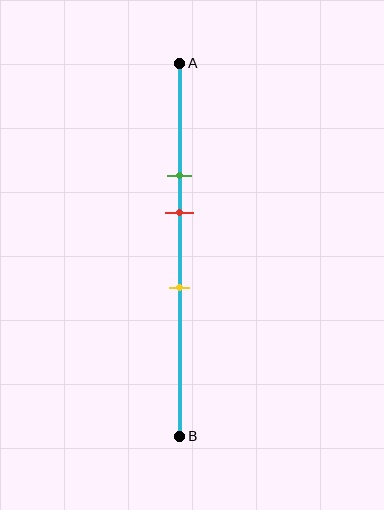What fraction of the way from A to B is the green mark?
The green mark is approximately 30% (0.3) of the way from A to B.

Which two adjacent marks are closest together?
The green and red marks are the closest adjacent pair.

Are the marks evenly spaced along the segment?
Yes, the marks are approximately evenly spaced.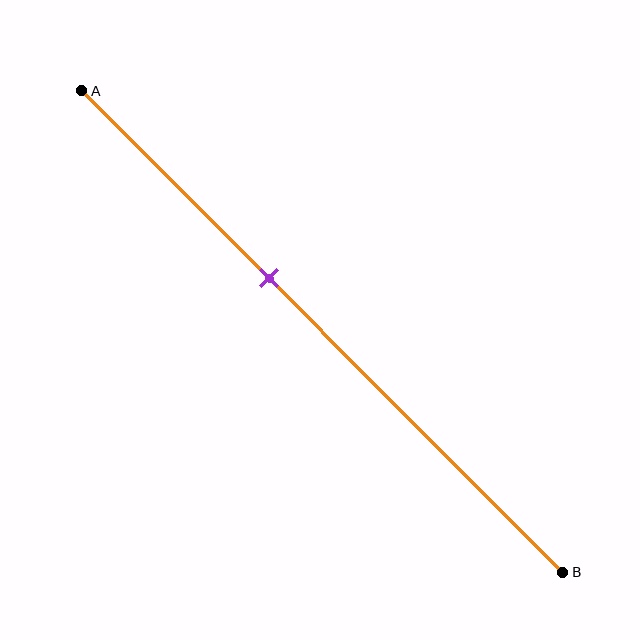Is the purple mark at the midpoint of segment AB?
No, the mark is at about 40% from A, not at the 50% midpoint.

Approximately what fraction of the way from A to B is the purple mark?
The purple mark is approximately 40% of the way from A to B.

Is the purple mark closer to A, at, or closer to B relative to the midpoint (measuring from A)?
The purple mark is closer to point A than the midpoint of segment AB.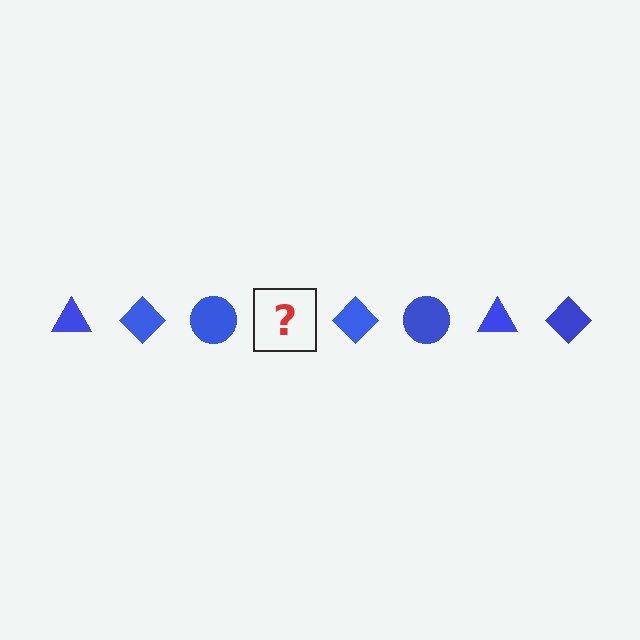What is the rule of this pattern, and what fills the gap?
The rule is that the pattern cycles through triangle, diamond, circle shapes in blue. The gap should be filled with a blue triangle.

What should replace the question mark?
The question mark should be replaced with a blue triangle.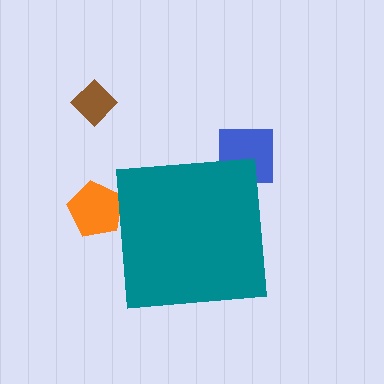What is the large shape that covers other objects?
A teal square.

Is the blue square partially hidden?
Yes, the blue square is partially hidden behind the teal square.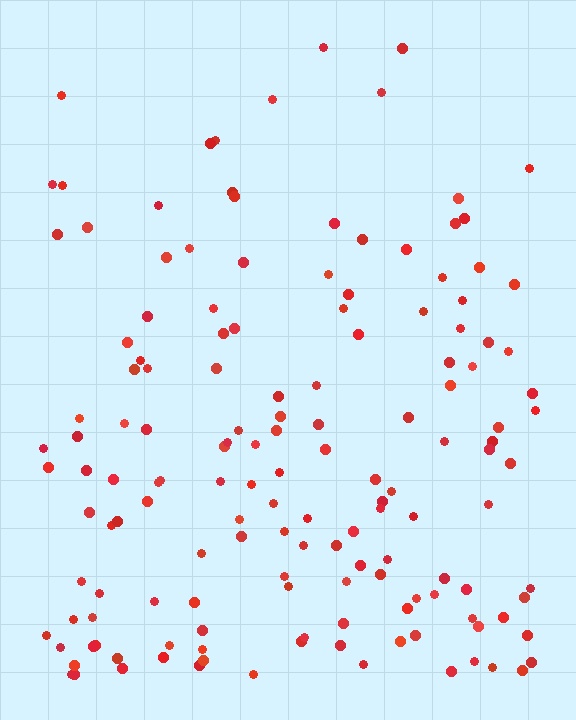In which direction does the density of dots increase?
From top to bottom, with the bottom side densest.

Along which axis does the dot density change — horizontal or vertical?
Vertical.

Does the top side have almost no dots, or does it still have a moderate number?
Still a moderate number, just noticeably fewer than the bottom.